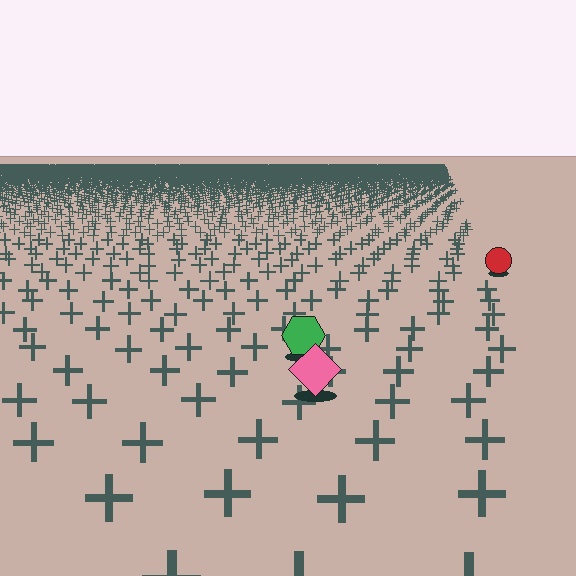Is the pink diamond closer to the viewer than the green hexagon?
Yes. The pink diamond is closer — you can tell from the texture gradient: the ground texture is coarser near it.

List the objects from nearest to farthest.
From nearest to farthest: the pink diamond, the green hexagon, the red circle.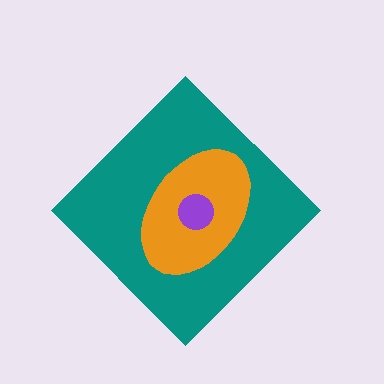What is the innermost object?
The purple circle.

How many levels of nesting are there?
3.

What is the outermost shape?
The teal diamond.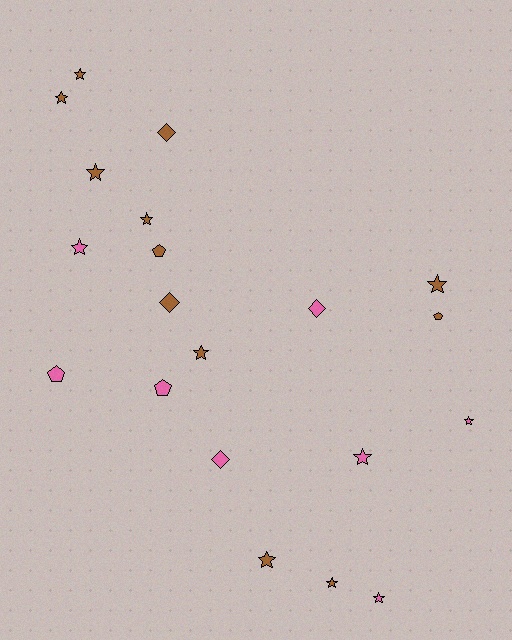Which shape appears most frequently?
Star, with 12 objects.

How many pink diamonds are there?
There are 2 pink diamonds.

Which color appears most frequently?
Brown, with 12 objects.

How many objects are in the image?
There are 20 objects.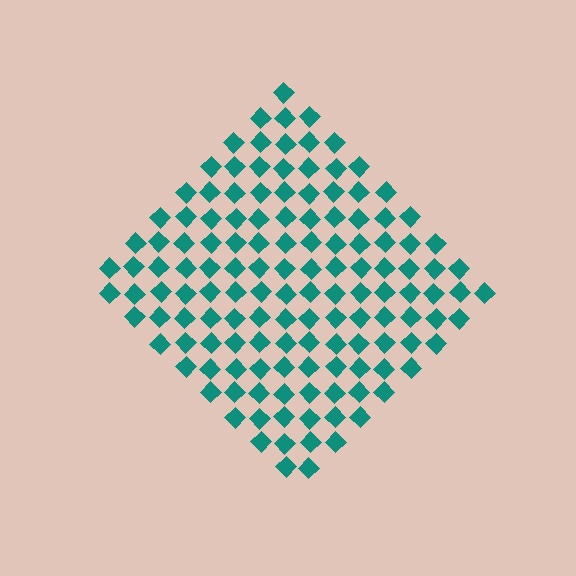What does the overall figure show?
The overall figure shows a diamond.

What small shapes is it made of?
It is made of small diamonds.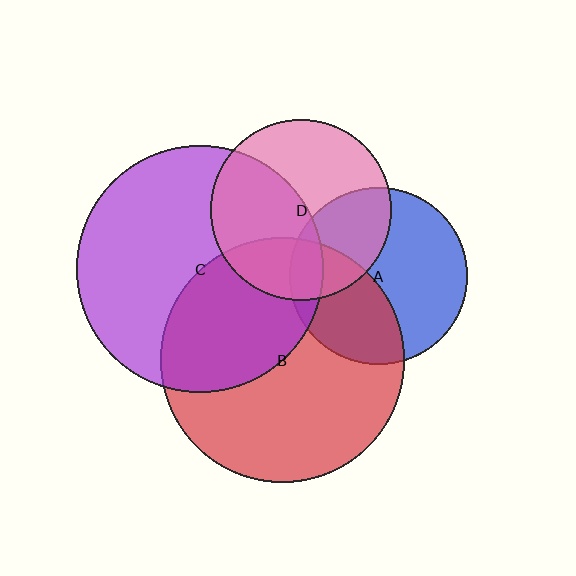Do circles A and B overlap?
Yes.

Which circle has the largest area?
Circle C (purple).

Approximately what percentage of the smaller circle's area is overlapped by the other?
Approximately 40%.